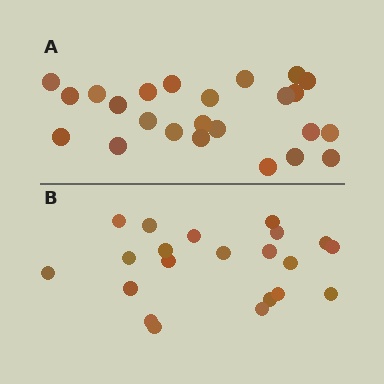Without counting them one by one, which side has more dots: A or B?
Region A (the top region) has more dots.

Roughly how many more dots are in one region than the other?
Region A has just a few more — roughly 2 or 3 more dots than region B.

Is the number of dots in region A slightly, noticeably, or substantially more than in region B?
Region A has only slightly more — the two regions are fairly close. The ratio is roughly 1.1 to 1.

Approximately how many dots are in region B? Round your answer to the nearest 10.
About 20 dots. (The exact count is 21, which rounds to 20.)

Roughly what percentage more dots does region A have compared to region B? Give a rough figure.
About 15% more.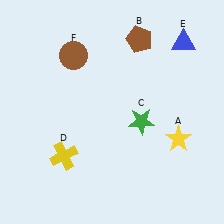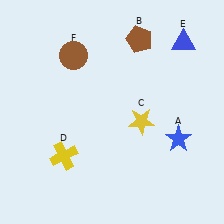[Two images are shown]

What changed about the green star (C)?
In Image 1, C is green. In Image 2, it changed to yellow.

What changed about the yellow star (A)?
In Image 1, A is yellow. In Image 2, it changed to blue.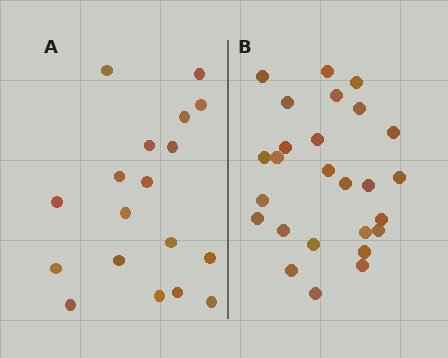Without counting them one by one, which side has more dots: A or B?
Region B (the right region) has more dots.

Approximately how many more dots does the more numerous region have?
Region B has roughly 8 or so more dots than region A.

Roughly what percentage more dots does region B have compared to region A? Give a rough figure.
About 45% more.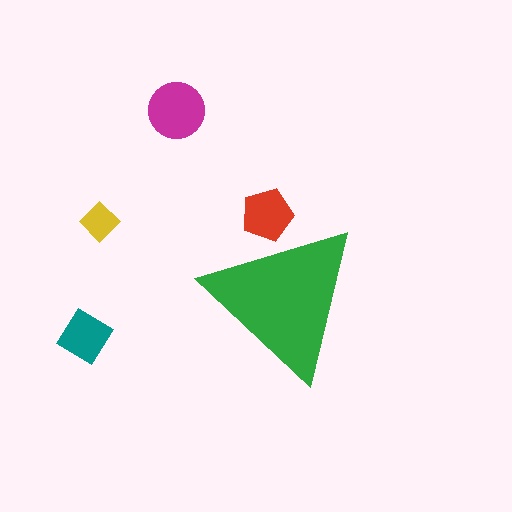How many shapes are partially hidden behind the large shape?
1 shape is partially hidden.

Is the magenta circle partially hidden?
No, the magenta circle is fully visible.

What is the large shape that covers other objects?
A green triangle.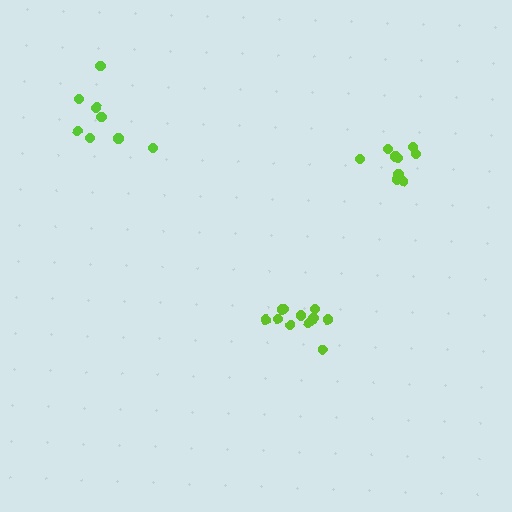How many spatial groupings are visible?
There are 3 spatial groupings.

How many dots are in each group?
Group 1: 12 dots, Group 2: 9 dots, Group 3: 8 dots (29 total).